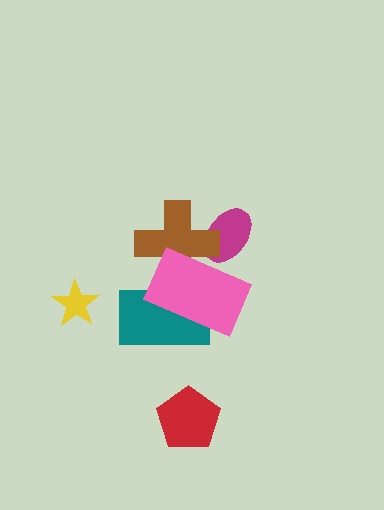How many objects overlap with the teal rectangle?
2 objects overlap with the teal rectangle.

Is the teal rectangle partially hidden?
Yes, it is partially covered by another shape.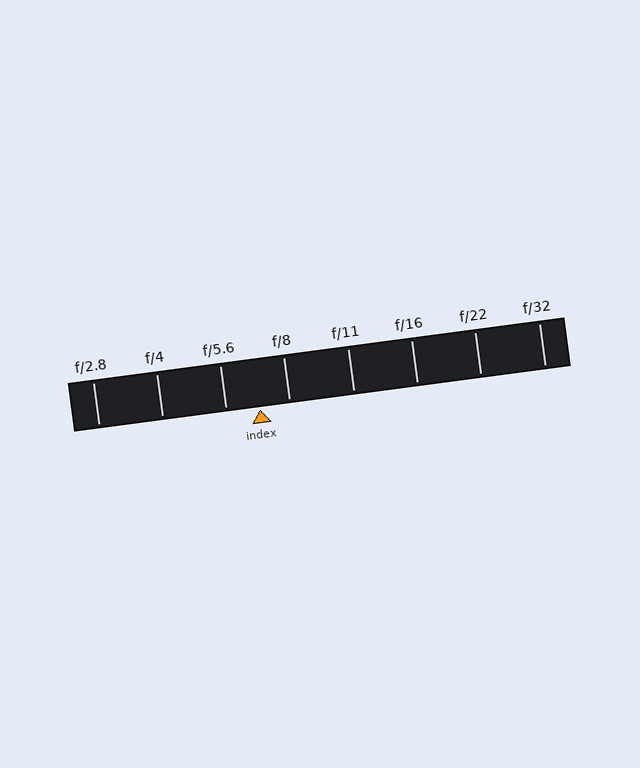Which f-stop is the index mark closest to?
The index mark is closest to f/8.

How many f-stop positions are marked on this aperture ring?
There are 8 f-stop positions marked.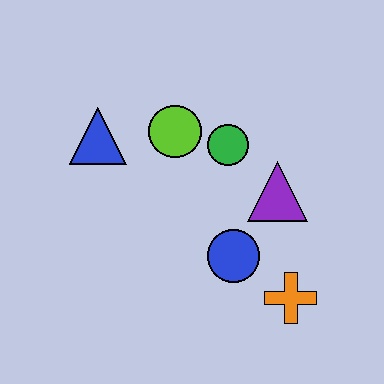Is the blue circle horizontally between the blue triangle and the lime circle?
No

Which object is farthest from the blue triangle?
The orange cross is farthest from the blue triangle.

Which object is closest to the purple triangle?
The green circle is closest to the purple triangle.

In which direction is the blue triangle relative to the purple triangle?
The blue triangle is to the left of the purple triangle.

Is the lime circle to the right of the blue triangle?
Yes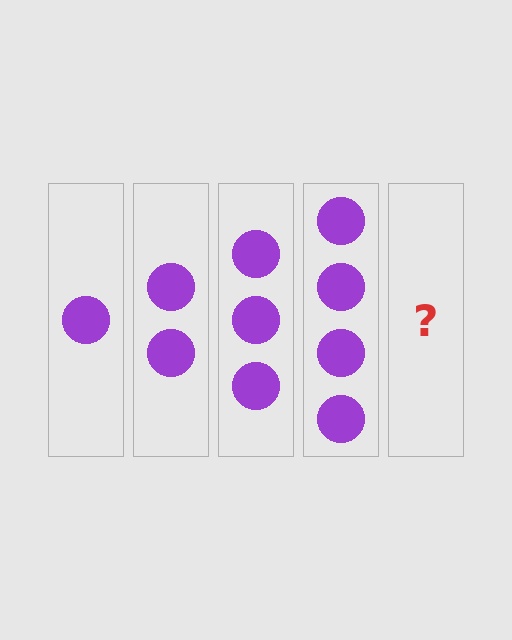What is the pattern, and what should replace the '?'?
The pattern is that each step adds one more circle. The '?' should be 5 circles.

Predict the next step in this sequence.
The next step is 5 circles.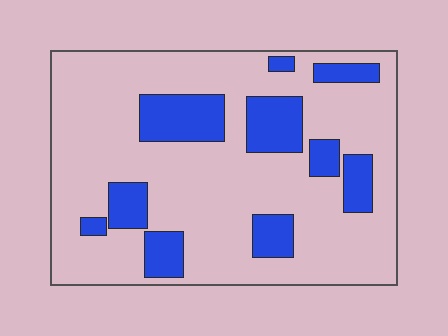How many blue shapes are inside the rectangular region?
10.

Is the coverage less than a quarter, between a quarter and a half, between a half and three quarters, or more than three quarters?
Less than a quarter.